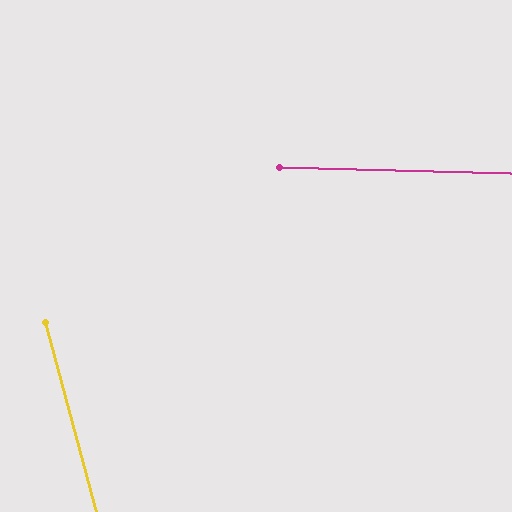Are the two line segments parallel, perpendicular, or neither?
Neither parallel nor perpendicular — they differ by about 74°.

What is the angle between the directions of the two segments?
Approximately 74 degrees.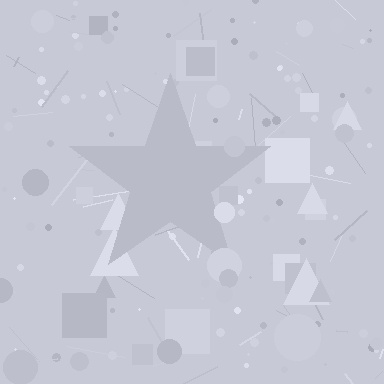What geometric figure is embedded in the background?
A star is embedded in the background.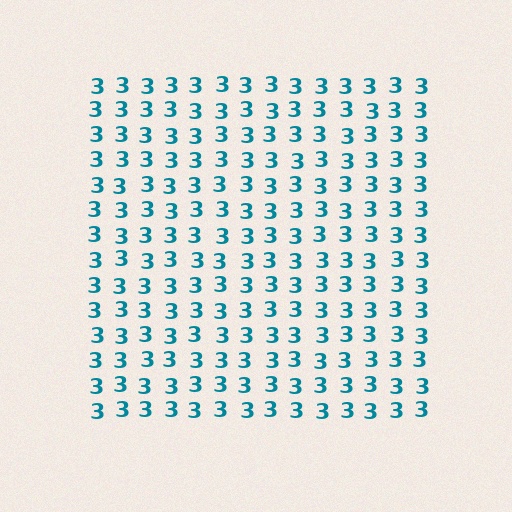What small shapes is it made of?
It is made of small digit 3's.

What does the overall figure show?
The overall figure shows a square.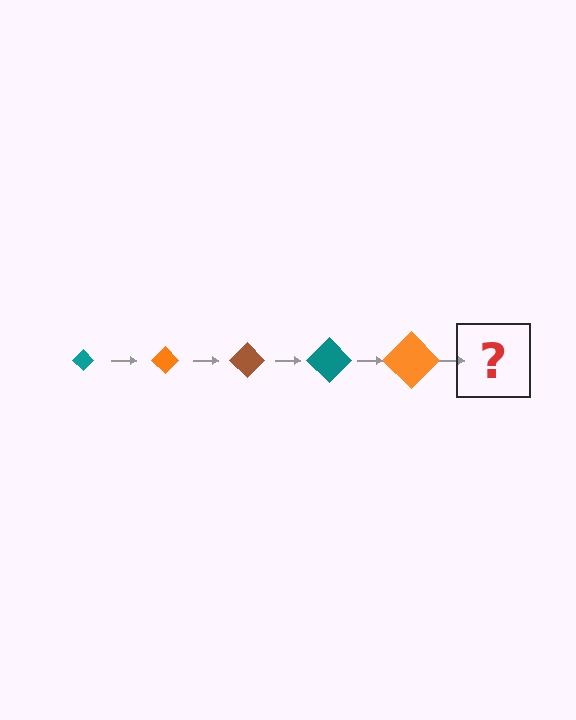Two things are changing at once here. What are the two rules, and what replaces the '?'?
The two rules are that the diamond grows larger each step and the color cycles through teal, orange, and brown. The '?' should be a brown diamond, larger than the previous one.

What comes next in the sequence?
The next element should be a brown diamond, larger than the previous one.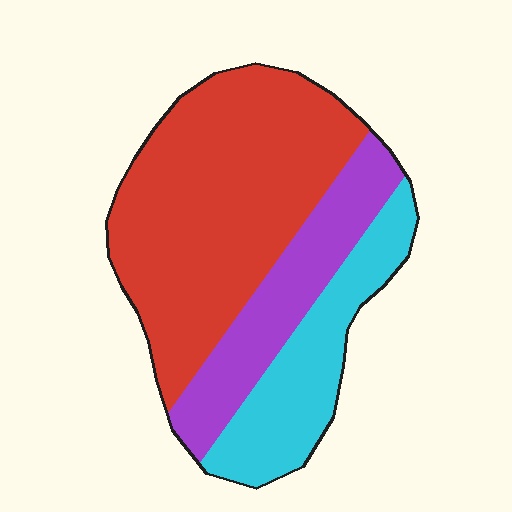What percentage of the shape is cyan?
Cyan takes up about one quarter (1/4) of the shape.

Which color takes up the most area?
Red, at roughly 55%.